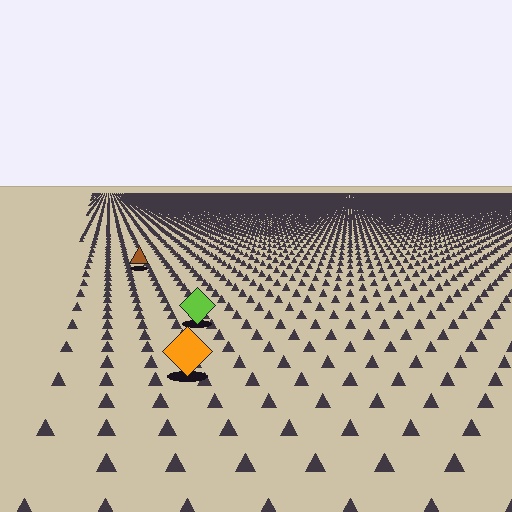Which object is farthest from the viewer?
The brown triangle is farthest from the viewer. It appears smaller and the ground texture around it is denser.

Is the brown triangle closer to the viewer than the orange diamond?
No. The orange diamond is closer — you can tell from the texture gradient: the ground texture is coarser near it.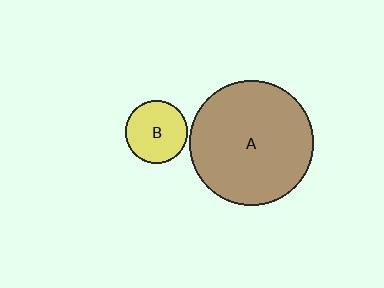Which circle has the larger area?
Circle A (brown).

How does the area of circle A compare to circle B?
Approximately 4.0 times.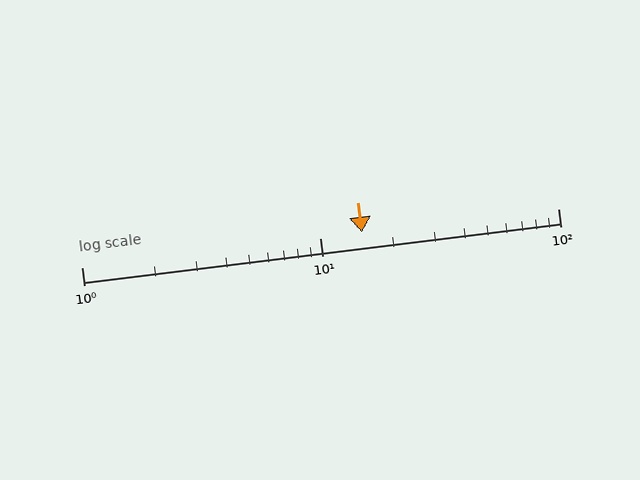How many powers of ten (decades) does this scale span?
The scale spans 2 decades, from 1 to 100.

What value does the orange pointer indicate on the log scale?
The pointer indicates approximately 15.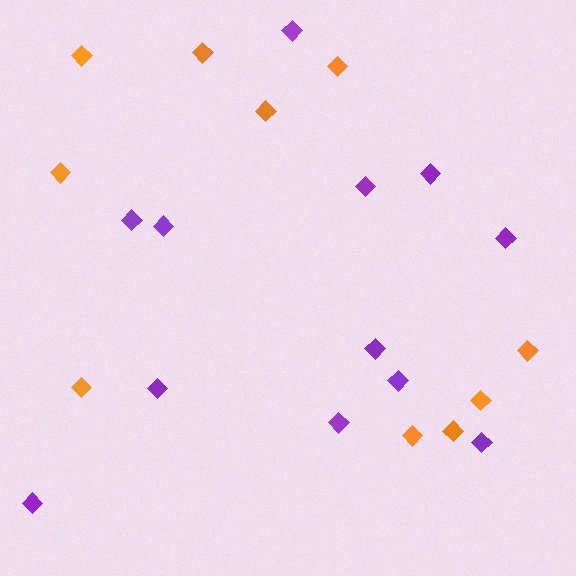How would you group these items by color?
There are 2 groups: one group of purple diamonds (12) and one group of orange diamonds (10).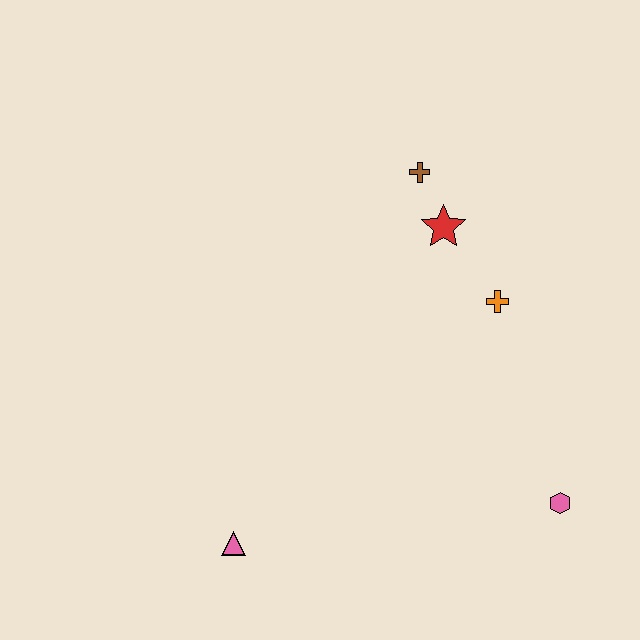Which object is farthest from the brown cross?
The pink triangle is farthest from the brown cross.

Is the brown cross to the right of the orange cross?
No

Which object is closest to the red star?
The brown cross is closest to the red star.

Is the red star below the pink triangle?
No